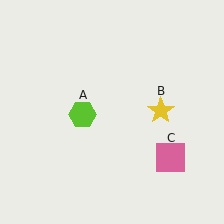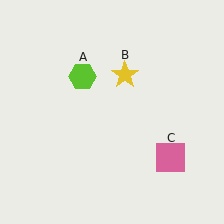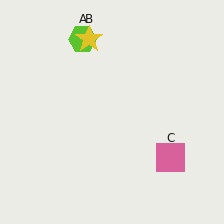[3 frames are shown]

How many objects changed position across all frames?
2 objects changed position: lime hexagon (object A), yellow star (object B).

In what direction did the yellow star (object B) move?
The yellow star (object B) moved up and to the left.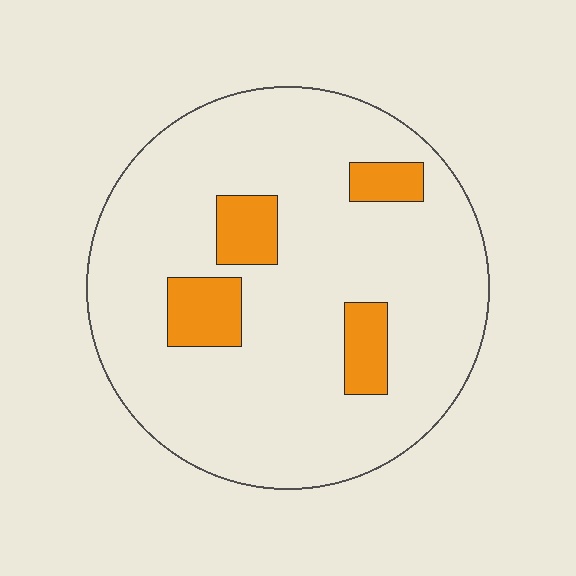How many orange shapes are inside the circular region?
4.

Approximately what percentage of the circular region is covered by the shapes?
Approximately 15%.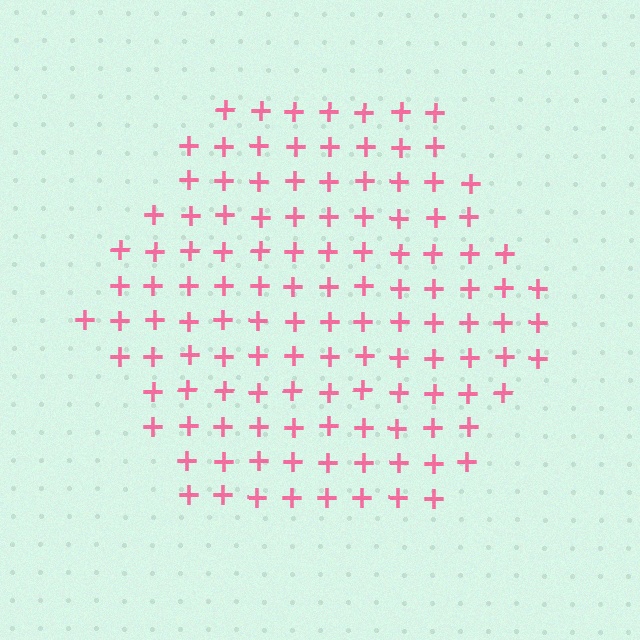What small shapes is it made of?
It is made of small plus signs.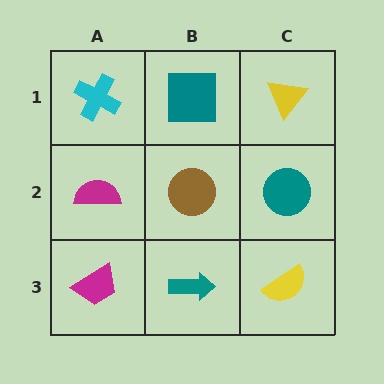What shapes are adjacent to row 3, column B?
A brown circle (row 2, column B), a magenta trapezoid (row 3, column A), a yellow semicircle (row 3, column C).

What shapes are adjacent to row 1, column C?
A teal circle (row 2, column C), a teal square (row 1, column B).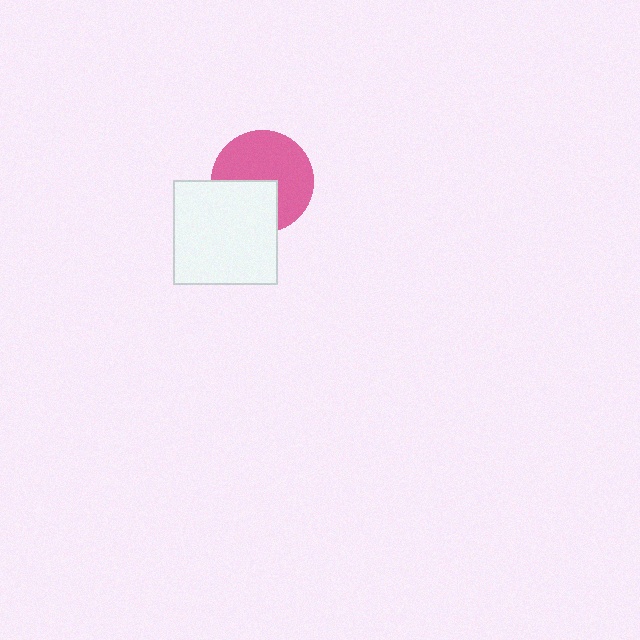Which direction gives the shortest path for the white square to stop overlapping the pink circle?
Moving toward the lower-left gives the shortest separation.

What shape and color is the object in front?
The object in front is a white square.